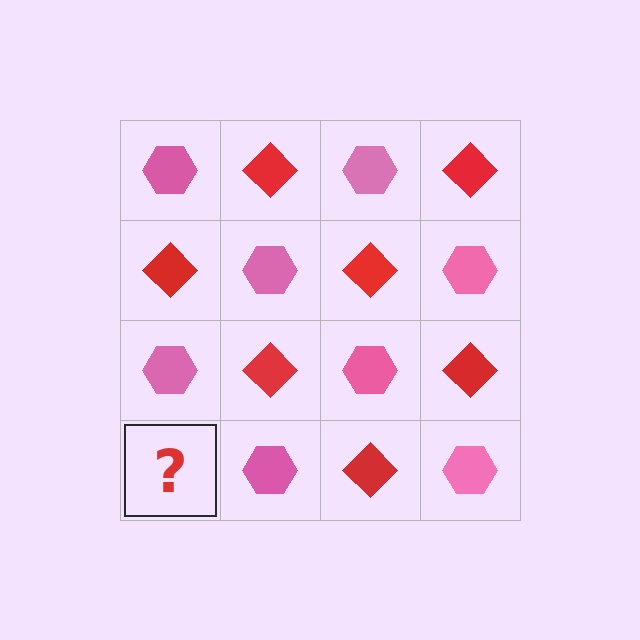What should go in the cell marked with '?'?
The missing cell should contain a red diamond.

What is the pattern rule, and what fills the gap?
The rule is that it alternates pink hexagon and red diamond in a checkerboard pattern. The gap should be filled with a red diamond.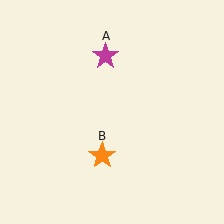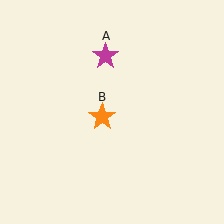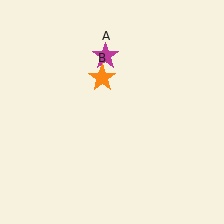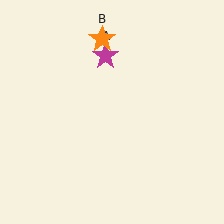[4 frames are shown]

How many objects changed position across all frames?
1 object changed position: orange star (object B).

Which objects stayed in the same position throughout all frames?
Magenta star (object A) remained stationary.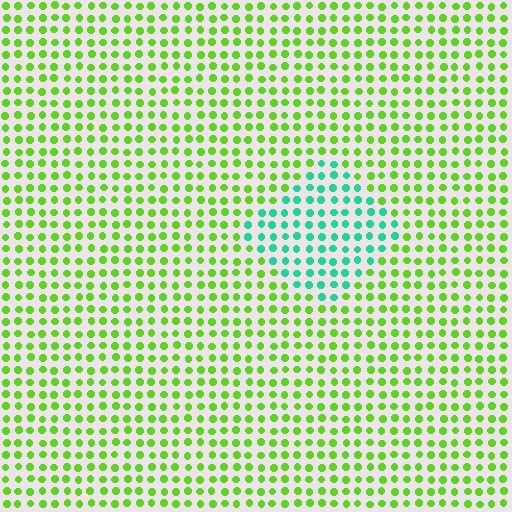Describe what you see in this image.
The image is filled with small lime elements in a uniform arrangement. A diamond-shaped region is visible where the elements are tinted to a slightly different hue, forming a subtle color boundary.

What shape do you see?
I see a diamond.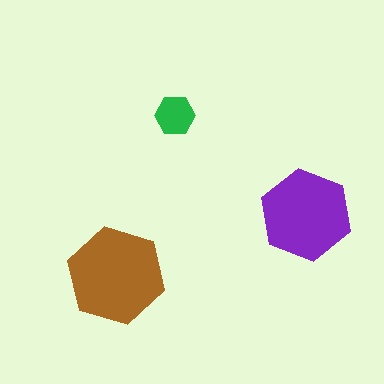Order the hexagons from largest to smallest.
the brown one, the purple one, the green one.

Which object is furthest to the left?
The brown hexagon is leftmost.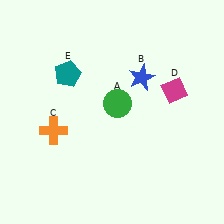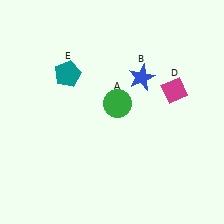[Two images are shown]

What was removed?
The orange cross (C) was removed in Image 2.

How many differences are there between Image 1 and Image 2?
There is 1 difference between the two images.